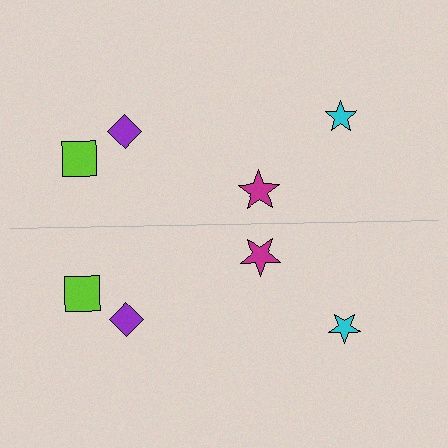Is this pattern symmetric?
Yes, this pattern has bilateral (reflection) symmetry.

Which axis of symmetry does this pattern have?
The pattern has a horizontal axis of symmetry running through the center of the image.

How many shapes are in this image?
There are 8 shapes in this image.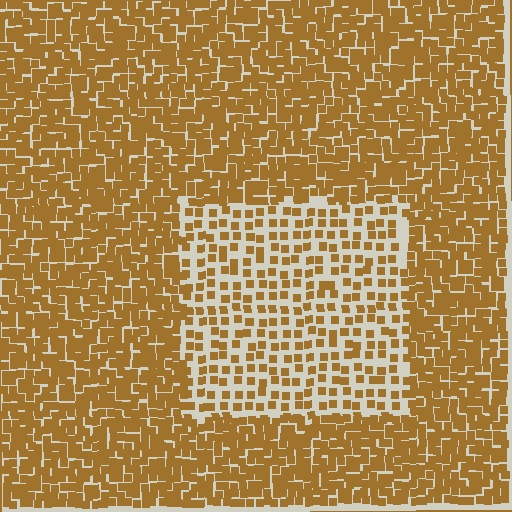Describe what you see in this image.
The image contains small brown elements arranged at two different densities. A rectangle-shaped region is visible where the elements are less densely packed than the surrounding area.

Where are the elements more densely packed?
The elements are more densely packed outside the rectangle boundary.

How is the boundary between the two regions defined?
The boundary is defined by a change in element density (approximately 2.2x ratio). All elements are the same color, size, and shape.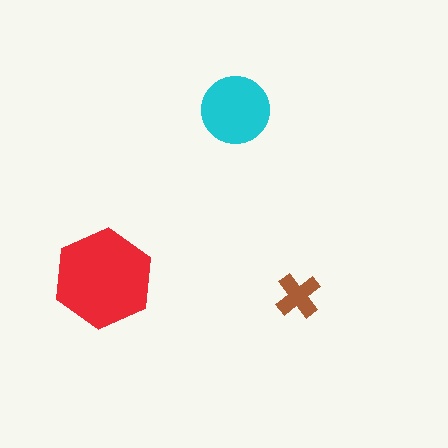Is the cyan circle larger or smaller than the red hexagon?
Smaller.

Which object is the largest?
The red hexagon.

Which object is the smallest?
The brown cross.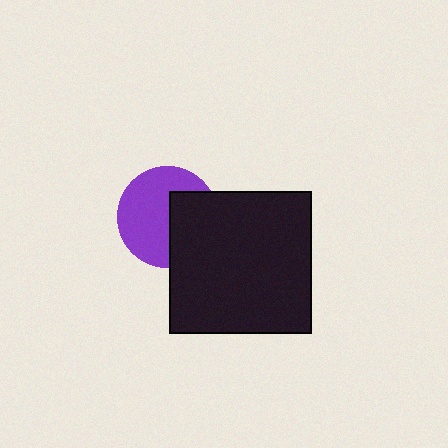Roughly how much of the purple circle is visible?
About half of it is visible (roughly 62%).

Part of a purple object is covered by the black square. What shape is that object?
It is a circle.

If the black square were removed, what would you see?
You would see the complete purple circle.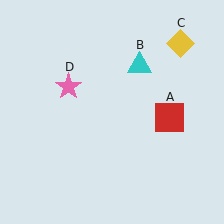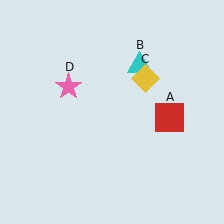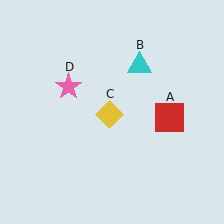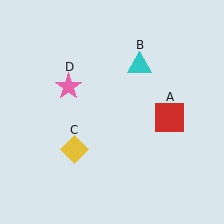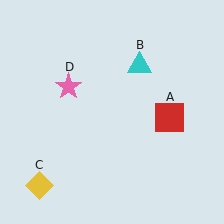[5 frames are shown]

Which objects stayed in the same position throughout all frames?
Red square (object A) and cyan triangle (object B) and pink star (object D) remained stationary.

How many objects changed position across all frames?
1 object changed position: yellow diamond (object C).